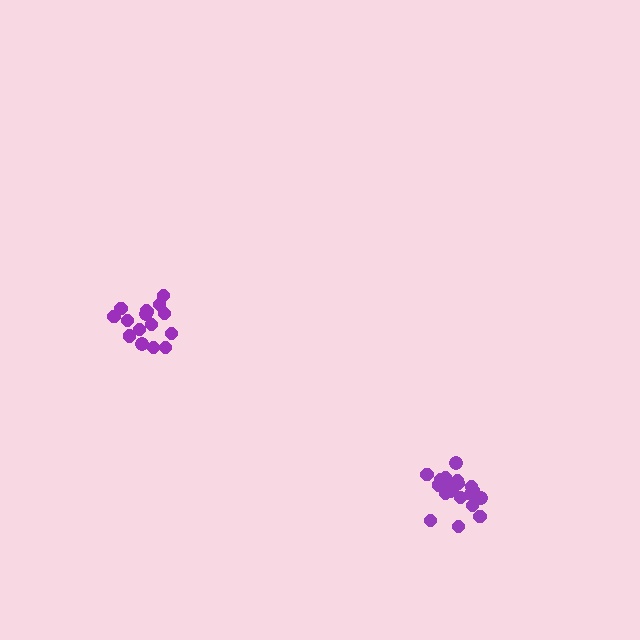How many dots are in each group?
Group 1: 20 dots, Group 2: 16 dots (36 total).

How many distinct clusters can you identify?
There are 2 distinct clusters.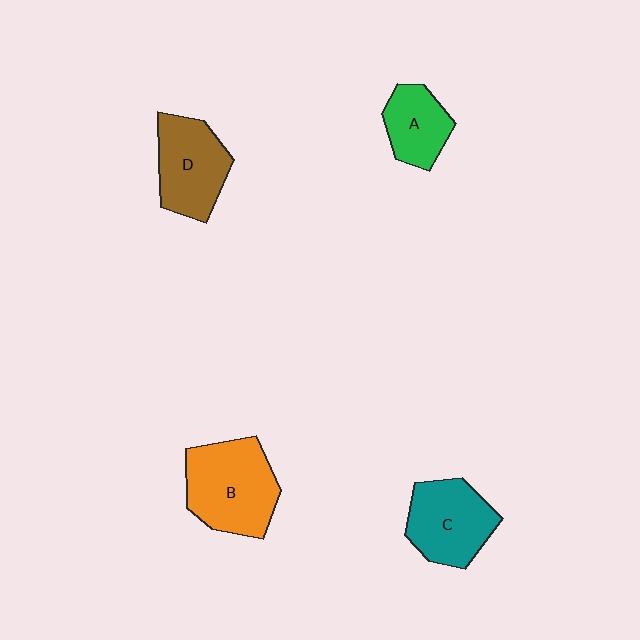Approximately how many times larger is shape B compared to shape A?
Approximately 1.7 times.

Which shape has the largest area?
Shape B (orange).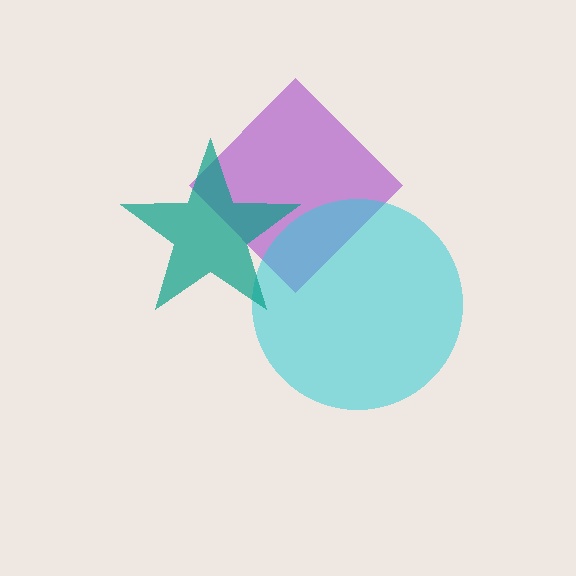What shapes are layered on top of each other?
The layered shapes are: a purple diamond, a cyan circle, a teal star.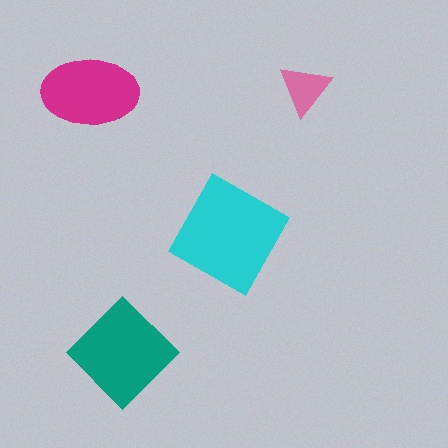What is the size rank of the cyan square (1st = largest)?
1st.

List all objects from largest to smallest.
The cyan square, the teal diamond, the magenta ellipse, the pink triangle.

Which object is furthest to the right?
The pink triangle is rightmost.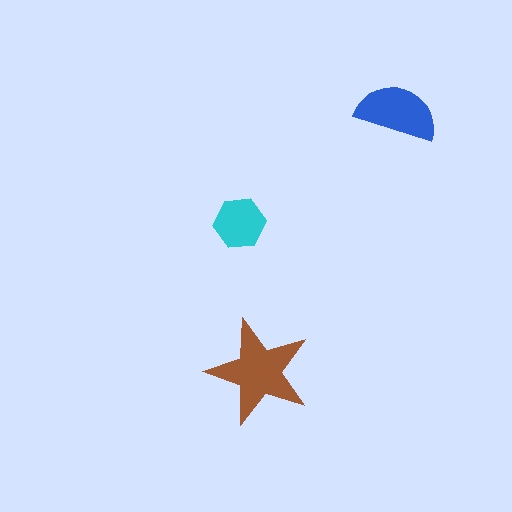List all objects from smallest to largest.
The cyan hexagon, the blue semicircle, the brown star.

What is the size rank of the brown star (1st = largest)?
1st.